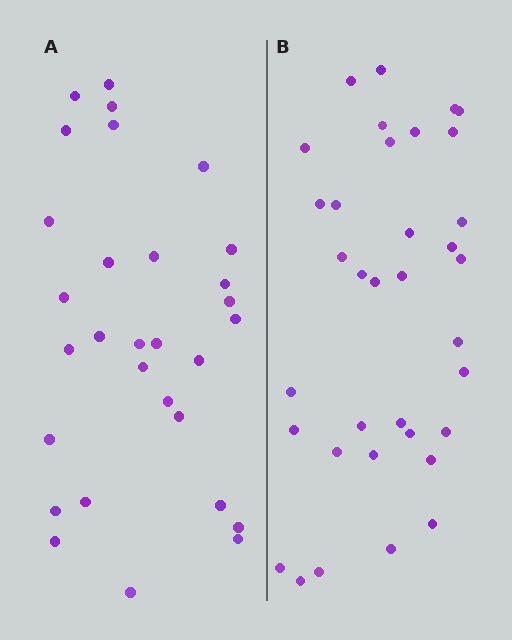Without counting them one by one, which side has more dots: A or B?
Region B (the right region) has more dots.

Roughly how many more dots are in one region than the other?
Region B has about 5 more dots than region A.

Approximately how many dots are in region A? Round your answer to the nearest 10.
About 30 dots.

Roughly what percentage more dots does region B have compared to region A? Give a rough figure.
About 15% more.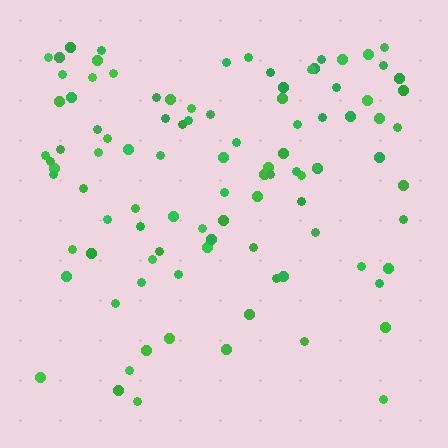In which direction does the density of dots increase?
From bottom to top, with the top side densest.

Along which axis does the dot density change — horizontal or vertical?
Vertical.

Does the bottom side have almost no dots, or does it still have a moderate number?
Still a moderate number, just noticeably fewer than the top.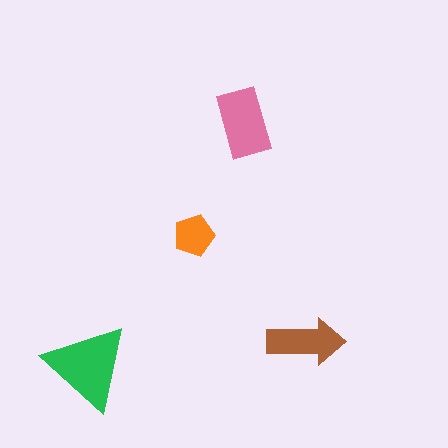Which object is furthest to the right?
The brown arrow is rightmost.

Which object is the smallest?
The orange pentagon.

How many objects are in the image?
There are 4 objects in the image.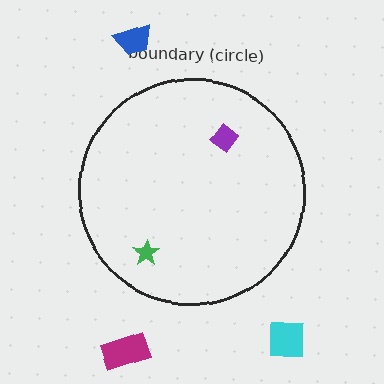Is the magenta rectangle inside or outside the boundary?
Outside.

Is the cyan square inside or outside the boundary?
Outside.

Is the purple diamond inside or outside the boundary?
Inside.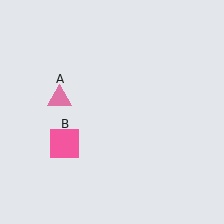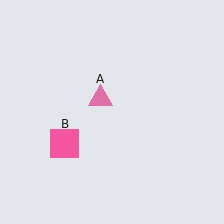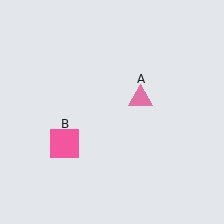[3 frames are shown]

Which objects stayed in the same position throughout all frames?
Pink square (object B) remained stationary.